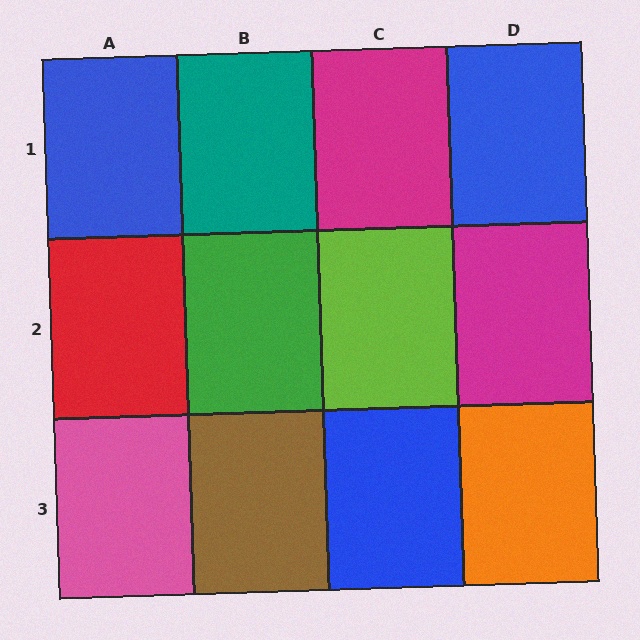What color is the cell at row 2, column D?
Magenta.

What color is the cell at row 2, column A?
Red.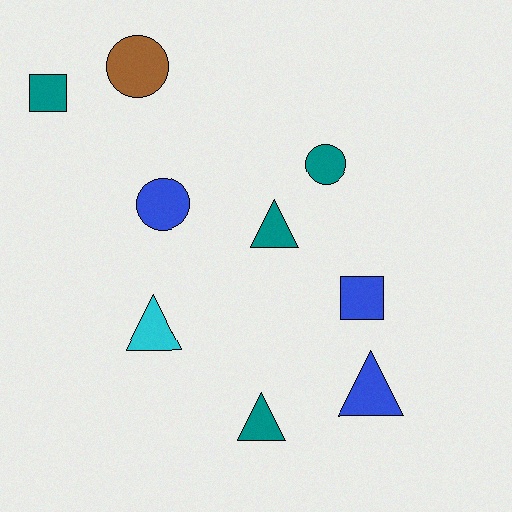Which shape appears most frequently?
Triangle, with 4 objects.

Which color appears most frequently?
Teal, with 4 objects.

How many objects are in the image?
There are 9 objects.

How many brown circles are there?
There is 1 brown circle.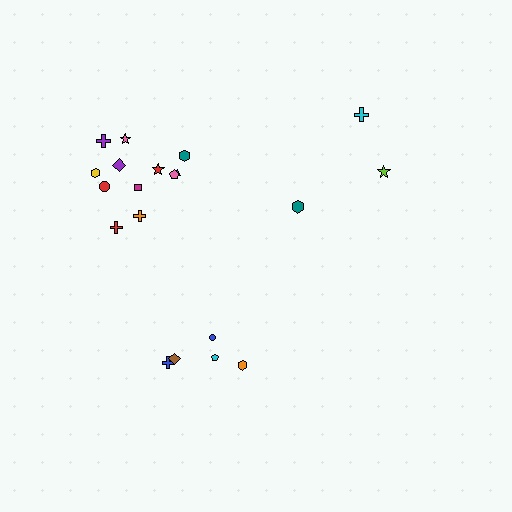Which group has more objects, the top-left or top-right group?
The top-left group.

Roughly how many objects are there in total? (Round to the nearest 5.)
Roughly 20 objects in total.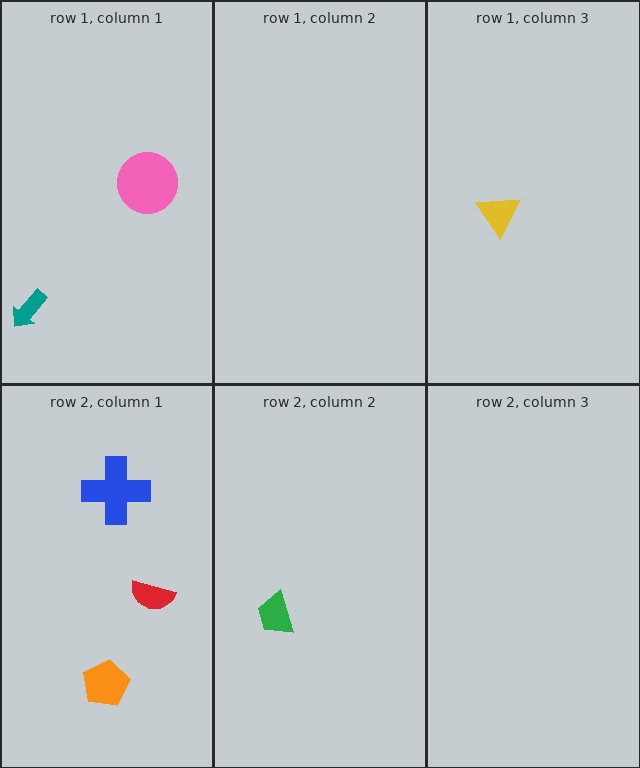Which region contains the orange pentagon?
The row 2, column 1 region.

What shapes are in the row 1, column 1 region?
The pink circle, the teal arrow.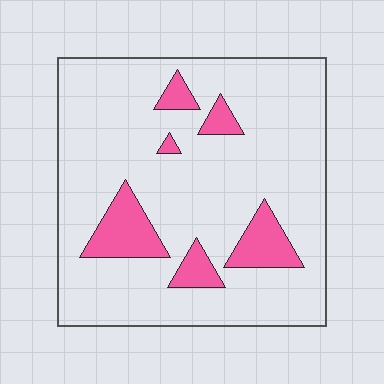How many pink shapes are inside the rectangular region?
6.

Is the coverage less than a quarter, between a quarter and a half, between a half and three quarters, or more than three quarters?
Less than a quarter.